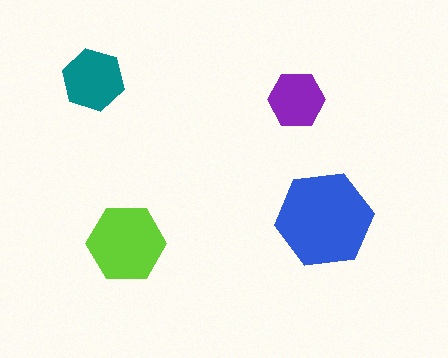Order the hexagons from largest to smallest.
the blue one, the lime one, the teal one, the purple one.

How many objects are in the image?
There are 4 objects in the image.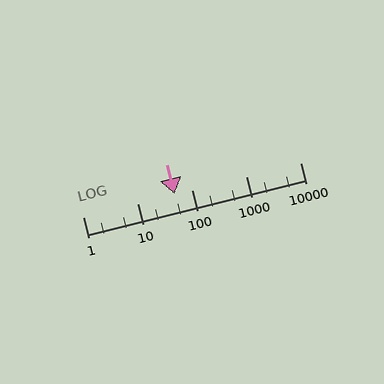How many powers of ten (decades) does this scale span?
The scale spans 4 decades, from 1 to 10000.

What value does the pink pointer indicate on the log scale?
The pointer indicates approximately 49.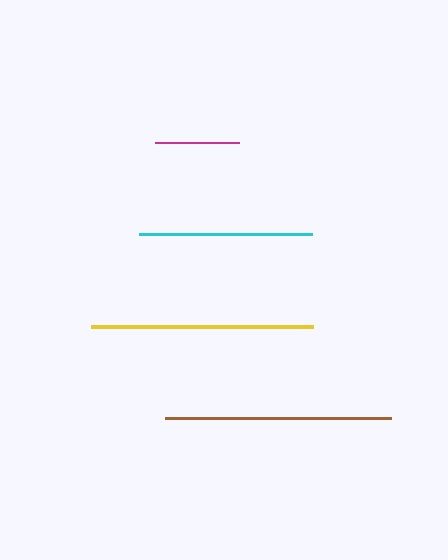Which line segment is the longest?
The brown line is the longest at approximately 226 pixels.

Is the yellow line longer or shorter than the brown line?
The brown line is longer than the yellow line.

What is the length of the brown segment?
The brown segment is approximately 226 pixels long.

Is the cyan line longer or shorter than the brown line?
The brown line is longer than the cyan line.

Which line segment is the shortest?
The magenta line is the shortest at approximately 84 pixels.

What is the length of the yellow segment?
The yellow segment is approximately 222 pixels long.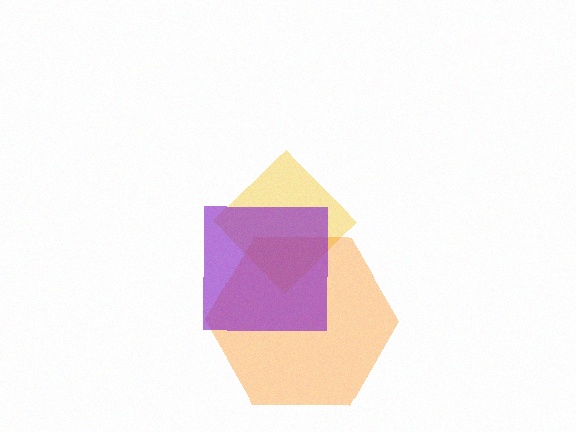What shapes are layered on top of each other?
The layered shapes are: a yellow diamond, an orange hexagon, a purple square.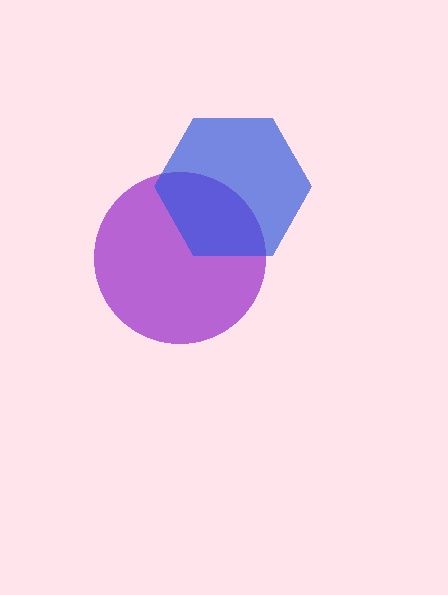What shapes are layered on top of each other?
The layered shapes are: a purple circle, a blue hexagon.